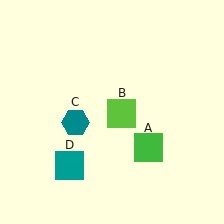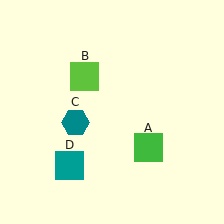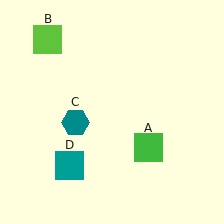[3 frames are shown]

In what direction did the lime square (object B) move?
The lime square (object B) moved up and to the left.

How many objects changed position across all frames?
1 object changed position: lime square (object B).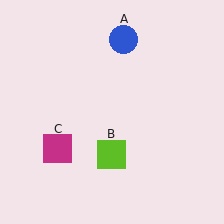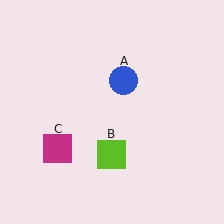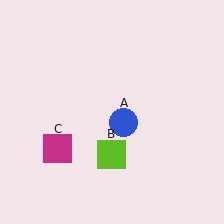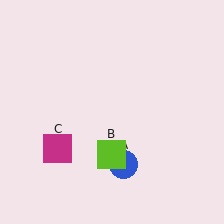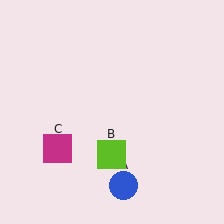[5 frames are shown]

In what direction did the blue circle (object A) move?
The blue circle (object A) moved down.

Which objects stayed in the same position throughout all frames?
Lime square (object B) and magenta square (object C) remained stationary.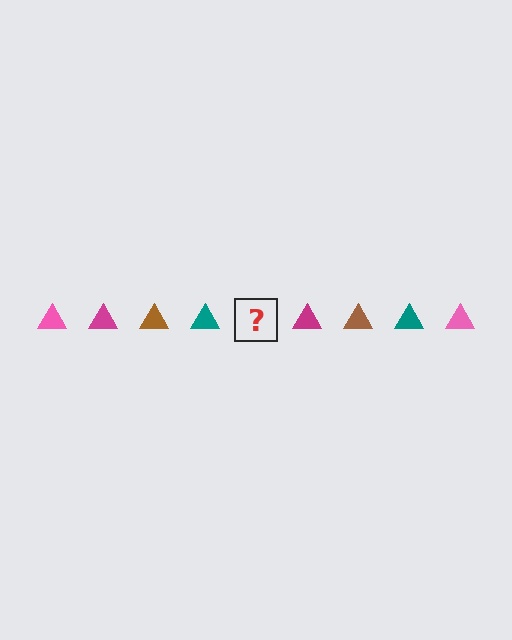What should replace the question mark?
The question mark should be replaced with a pink triangle.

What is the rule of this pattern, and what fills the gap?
The rule is that the pattern cycles through pink, magenta, brown, teal triangles. The gap should be filled with a pink triangle.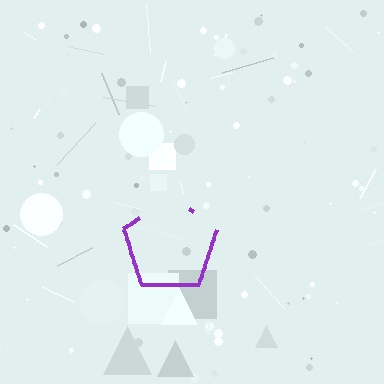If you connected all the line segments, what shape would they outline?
They would outline a pentagon.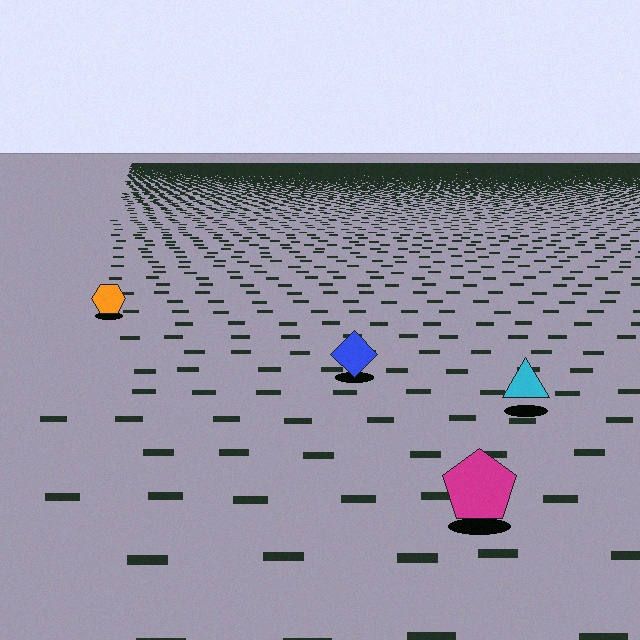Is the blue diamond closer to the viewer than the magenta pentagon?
No. The magenta pentagon is closer — you can tell from the texture gradient: the ground texture is coarser near it.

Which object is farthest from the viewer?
The orange hexagon is farthest from the viewer. It appears smaller and the ground texture around it is denser.